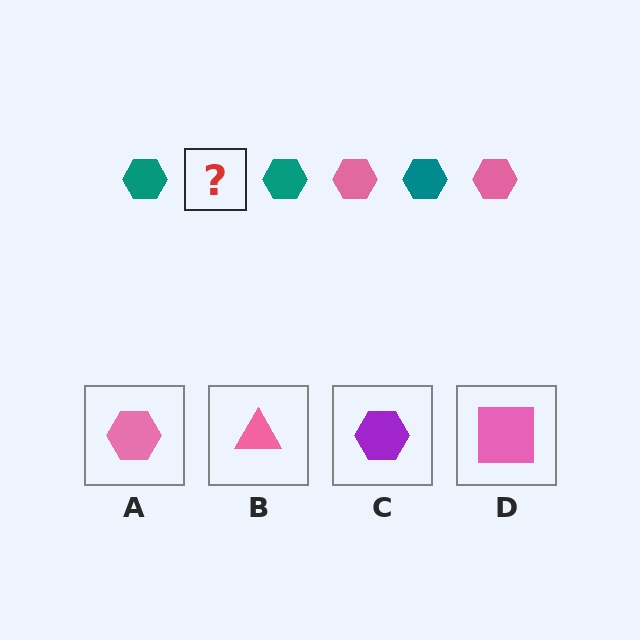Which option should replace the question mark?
Option A.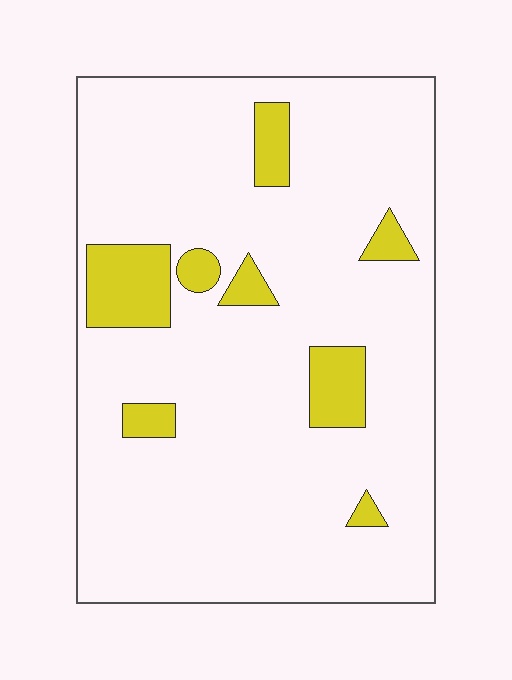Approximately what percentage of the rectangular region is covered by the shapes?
Approximately 10%.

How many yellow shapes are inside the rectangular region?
8.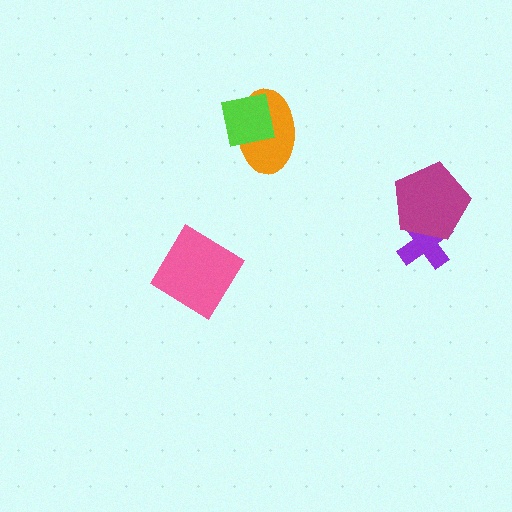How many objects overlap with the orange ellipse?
1 object overlaps with the orange ellipse.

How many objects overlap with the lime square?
1 object overlaps with the lime square.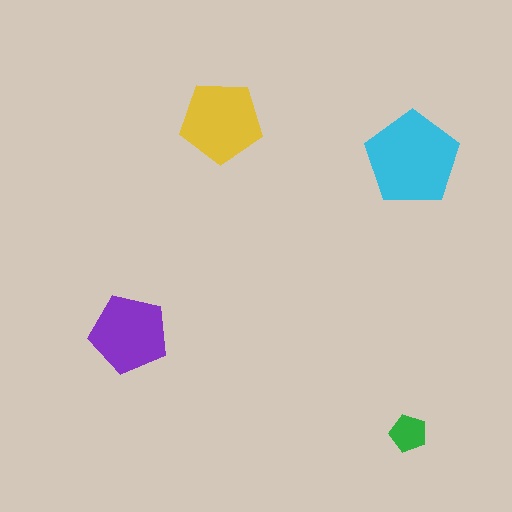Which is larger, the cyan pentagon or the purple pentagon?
The cyan one.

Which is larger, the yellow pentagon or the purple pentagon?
The yellow one.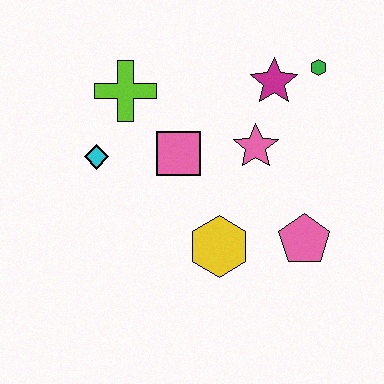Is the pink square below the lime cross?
Yes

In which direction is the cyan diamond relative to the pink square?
The cyan diamond is to the left of the pink square.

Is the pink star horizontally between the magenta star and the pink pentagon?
No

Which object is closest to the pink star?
The magenta star is closest to the pink star.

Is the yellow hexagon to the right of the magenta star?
No